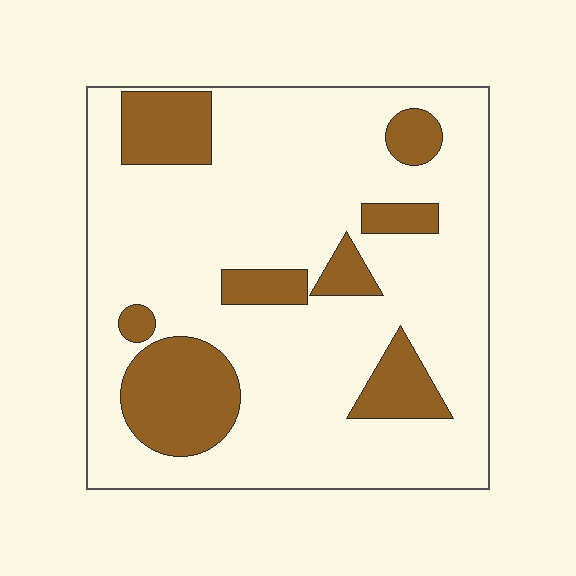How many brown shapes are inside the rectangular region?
8.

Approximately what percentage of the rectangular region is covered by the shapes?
Approximately 20%.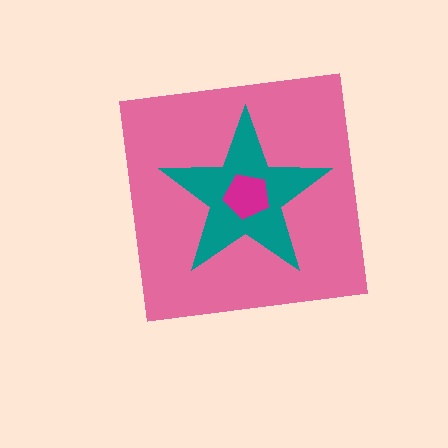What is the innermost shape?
The magenta pentagon.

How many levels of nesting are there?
3.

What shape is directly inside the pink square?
The teal star.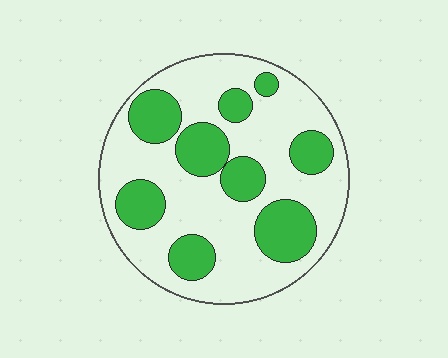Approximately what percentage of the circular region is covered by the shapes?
Approximately 35%.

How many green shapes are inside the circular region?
9.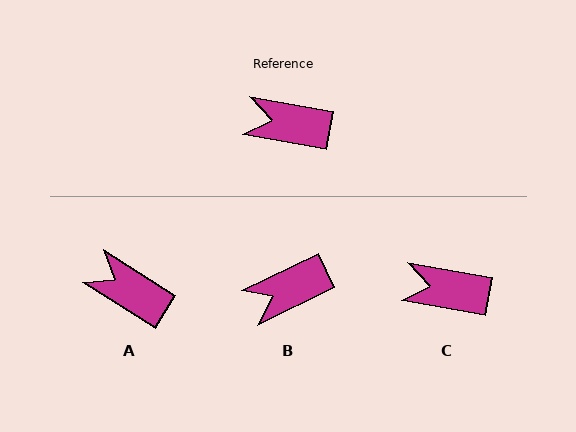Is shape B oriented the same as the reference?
No, it is off by about 36 degrees.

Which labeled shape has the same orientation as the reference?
C.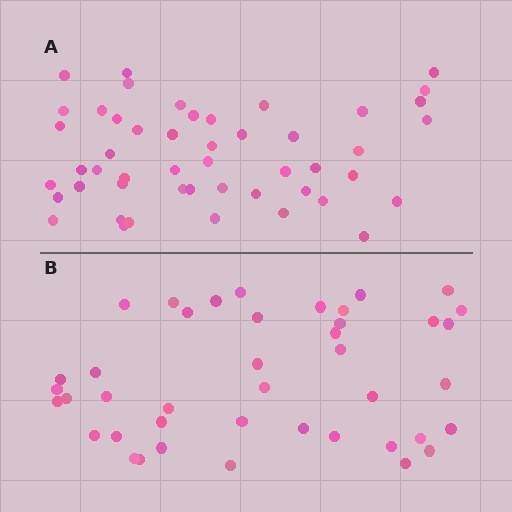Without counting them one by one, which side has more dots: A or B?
Region A (the top region) has more dots.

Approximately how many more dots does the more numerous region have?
Region A has roughly 8 or so more dots than region B.